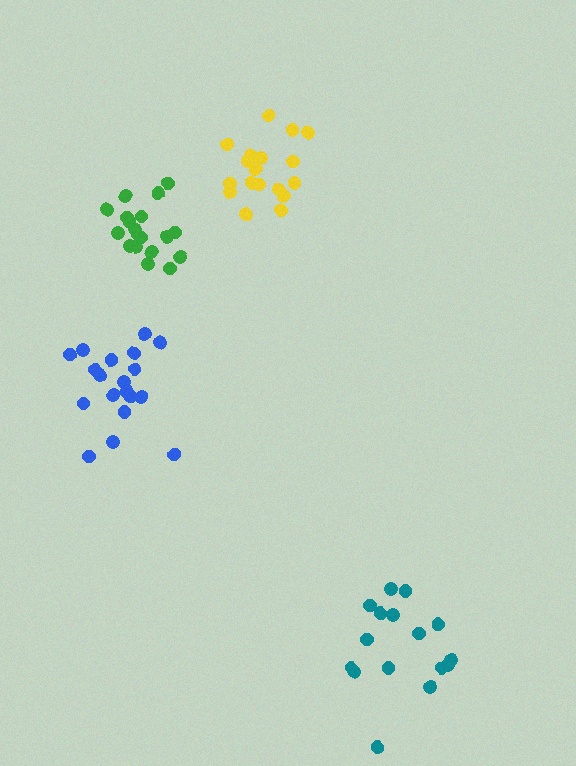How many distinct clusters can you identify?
There are 4 distinct clusters.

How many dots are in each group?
Group 1: 18 dots, Group 2: 16 dots, Group 3: 19 dots, Group 4: 19 dots (72 total).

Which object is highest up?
The yellow cluster is topmost.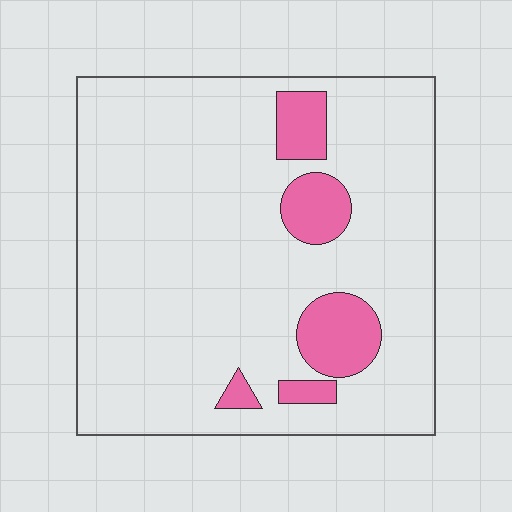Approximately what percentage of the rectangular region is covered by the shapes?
Approximately 10%.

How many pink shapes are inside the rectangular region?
5.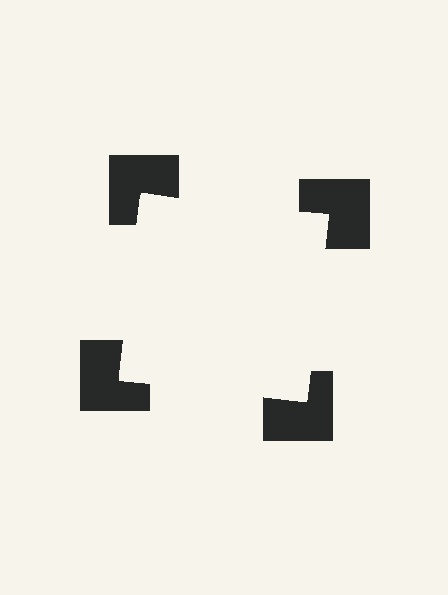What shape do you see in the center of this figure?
An illusory square — its edges are inferred from the aligned wedge cuts in the notched squares, not physically drawn.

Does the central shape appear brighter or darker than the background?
It typically appears slightly brighter than the background, even though no actual brightness change is drawn.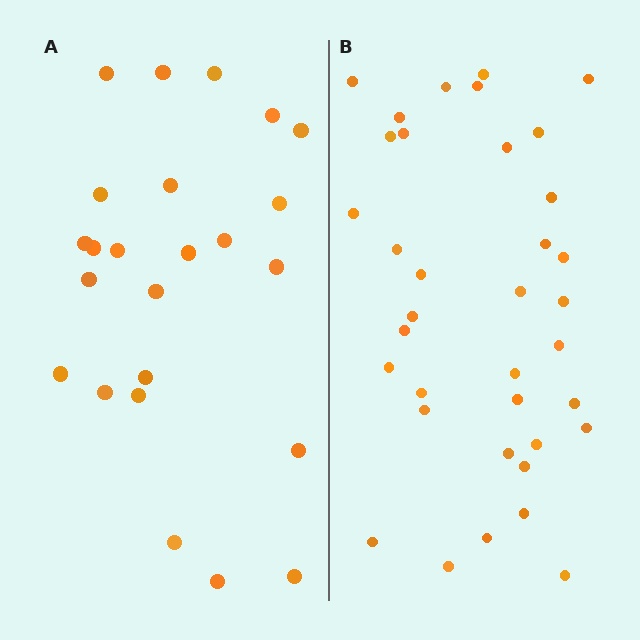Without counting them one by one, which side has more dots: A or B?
Region B (the right region) has more dots.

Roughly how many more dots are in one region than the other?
Region B has roughly 12 or so more dots than region A.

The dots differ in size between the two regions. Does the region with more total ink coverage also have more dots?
No. Region A has more total ink coverage because its dots are larger, but region B actually contains more individual dots. Total area can be misleading — the number of items is what matters here.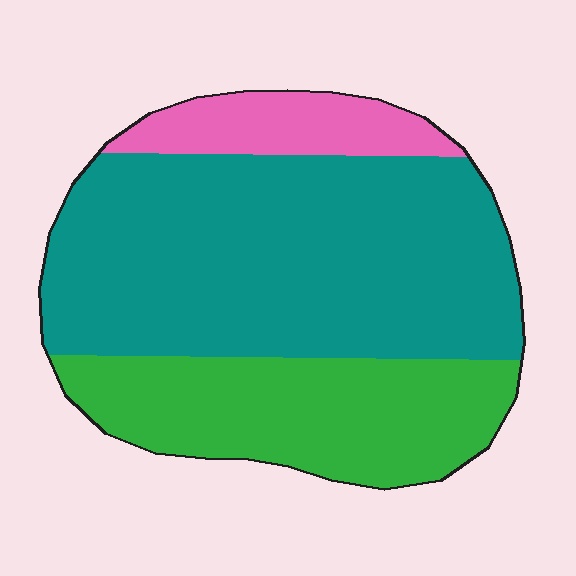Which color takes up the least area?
Pink, at roughly 10%.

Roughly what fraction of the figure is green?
Green covers 30% of the figure.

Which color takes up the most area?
Teal, at roughly 60%.